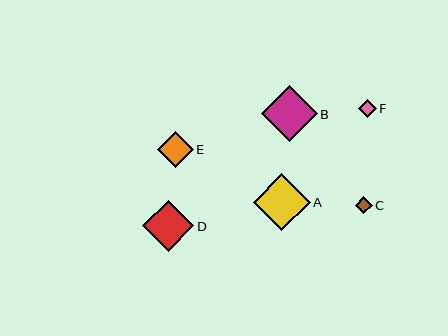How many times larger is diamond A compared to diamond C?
Diamond A is approximately 3.3 times the size of diamond C.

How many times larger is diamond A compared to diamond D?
Diamond A is approximately 1.1 times the size of diamond D.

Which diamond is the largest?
Diamond A is the largest with a size of approximately 57 pixels.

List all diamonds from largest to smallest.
From largest to smallest: A, B, D, E, F, C.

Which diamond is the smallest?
Diamond C is the smallest with a size of approximately 17 pixels.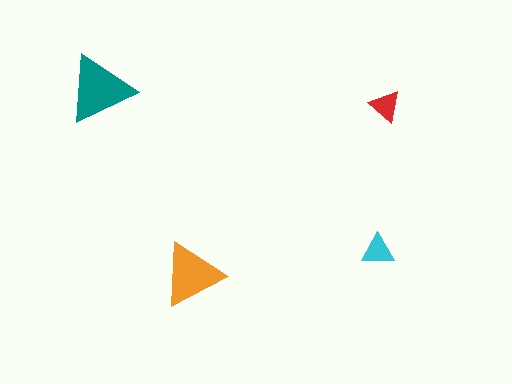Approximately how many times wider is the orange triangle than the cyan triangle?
About 2 times wider.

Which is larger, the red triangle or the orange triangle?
The orange one.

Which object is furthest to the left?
The teal triangle is leftmost.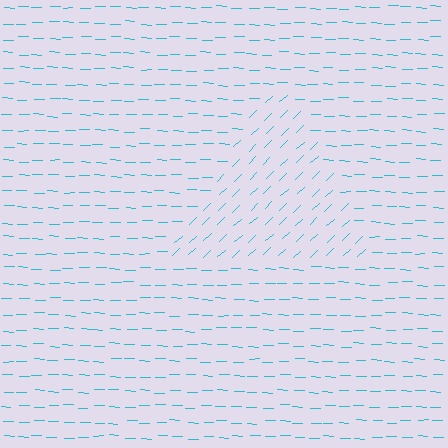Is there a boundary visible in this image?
Yes, there is a texture boundary formed by a change in line orientation.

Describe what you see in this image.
The image is filled with small cyan line segments. A triangle region in the image has lines oriented differently from the surrounding lines, creating a visible texture boundary.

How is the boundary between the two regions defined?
The boundary is defined purely by a change in line orientation (approximately 45 degrees difference). All lines are the same color and thickness.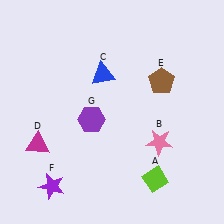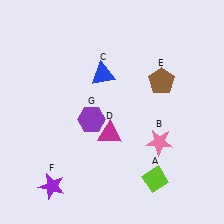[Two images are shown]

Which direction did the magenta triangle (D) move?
The magenta triangle (D) moved right.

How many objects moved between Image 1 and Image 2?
1 object moved between the two images.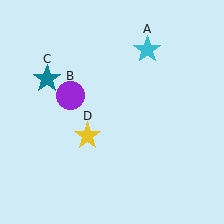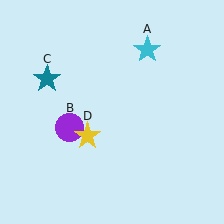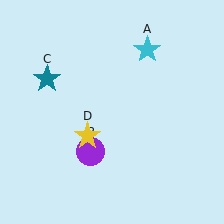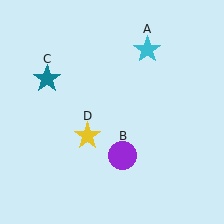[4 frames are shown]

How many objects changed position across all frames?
1 object changed position: purple circle (object B).